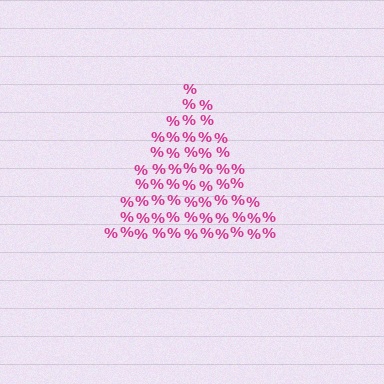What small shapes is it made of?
It is made of small percent signs.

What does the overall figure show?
The overall figure shows a triangle.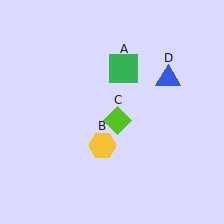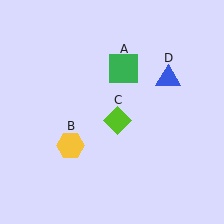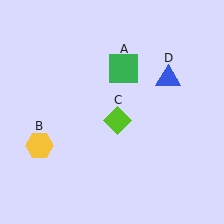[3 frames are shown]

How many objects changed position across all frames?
1 object changed position: yellow hexagon (object B).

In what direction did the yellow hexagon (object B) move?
The yellow hexagon (object B) moved left.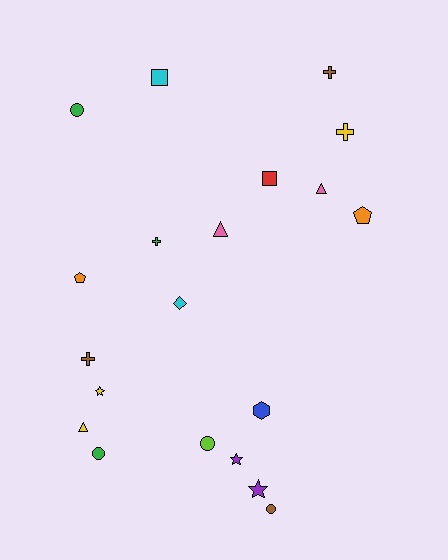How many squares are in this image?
There are 2 squares.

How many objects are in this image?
There are 20 objects.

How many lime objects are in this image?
There is 1 lime object.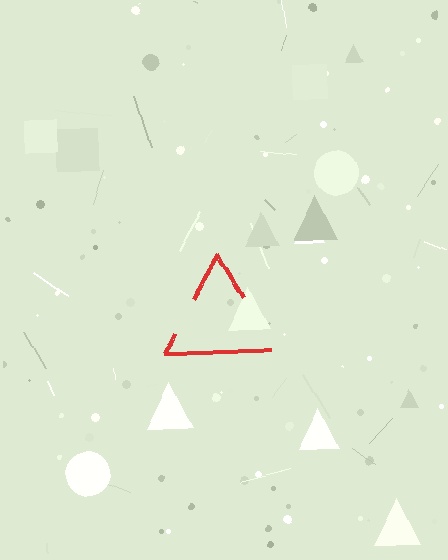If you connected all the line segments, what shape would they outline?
They would outline a triangle.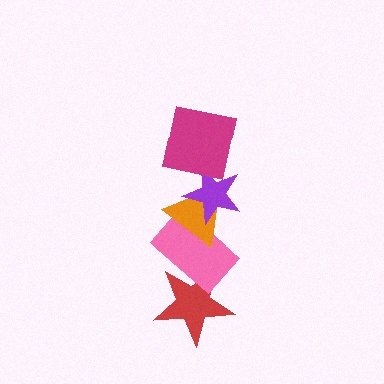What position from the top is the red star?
The red star is 5th from the top.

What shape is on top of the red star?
The pink rectangle is on top of the red star.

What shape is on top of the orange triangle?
The purple star is on top of the orange triangle.